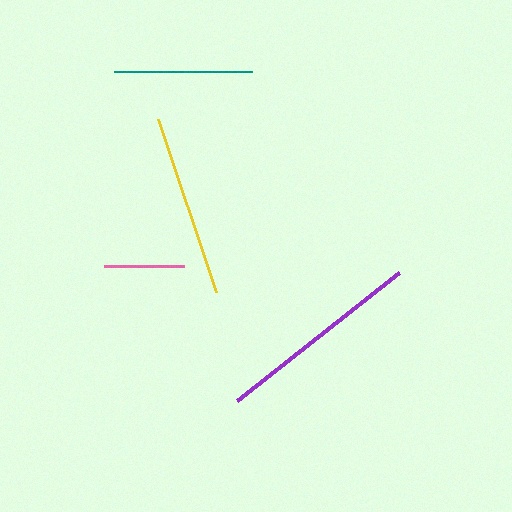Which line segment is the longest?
The purple line is the longest at approximately 206 pixels.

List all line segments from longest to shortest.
From longest to shortest: purple, yellow, teal, pink.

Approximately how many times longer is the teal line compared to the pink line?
The teal line is approximately 1.7 times the length of the pink line.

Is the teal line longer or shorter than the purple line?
The purple line is longer than the teal line.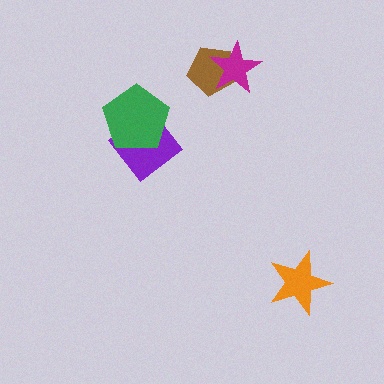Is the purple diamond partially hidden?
Yes, it is partially covered by another shape.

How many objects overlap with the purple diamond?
1 object overlaps with the purple diamond.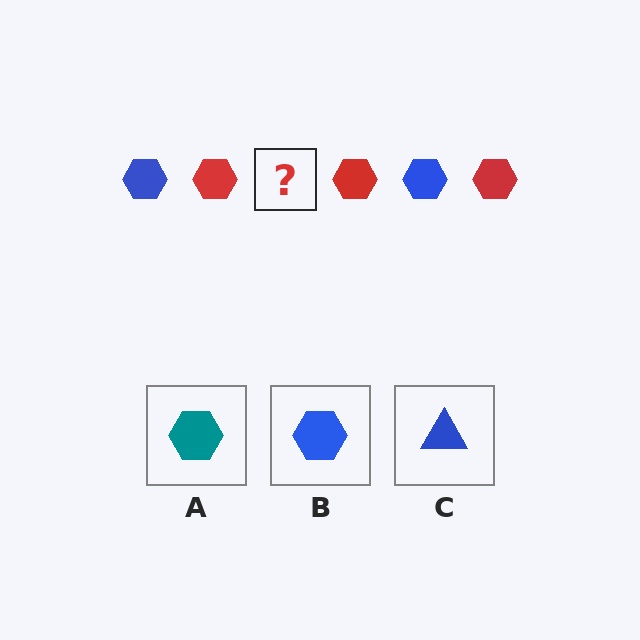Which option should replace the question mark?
Option B.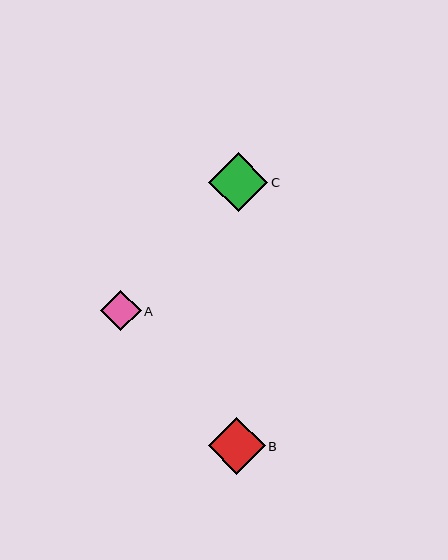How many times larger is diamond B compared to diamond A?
Diamond B is approximately 1.4 times the size of diamond A.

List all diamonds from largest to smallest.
From largest to smallest: C, B, A.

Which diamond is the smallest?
Diamond A is the smallest with a size of approximately 41 pixels.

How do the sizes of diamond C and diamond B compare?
Diamond C and diamond B are approximately the same size.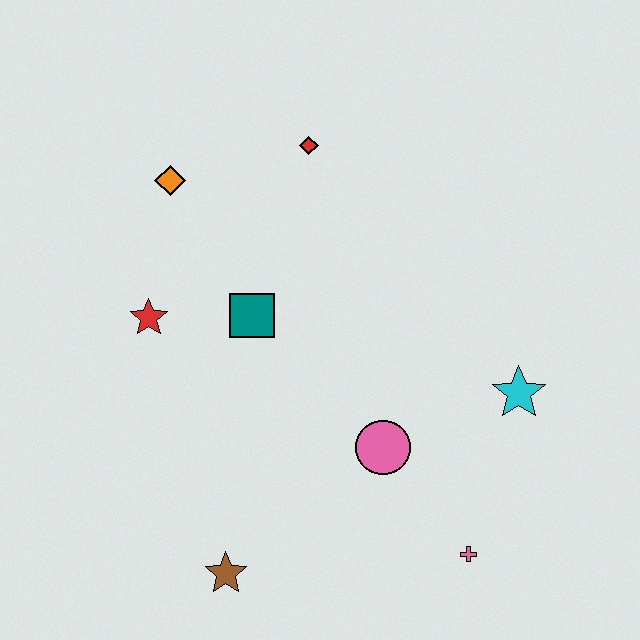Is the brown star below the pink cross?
Yes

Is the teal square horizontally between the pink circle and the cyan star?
No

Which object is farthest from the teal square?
The pink cross is farthest from the teal square.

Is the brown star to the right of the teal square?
No